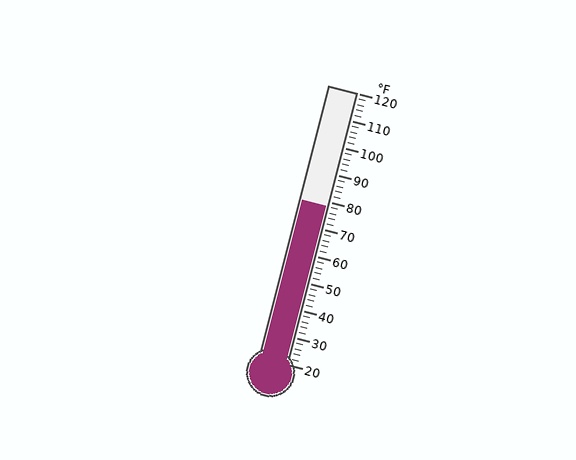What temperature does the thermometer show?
The thermometer shows approximately 78°F.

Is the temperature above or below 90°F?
The temperature is below 90°F.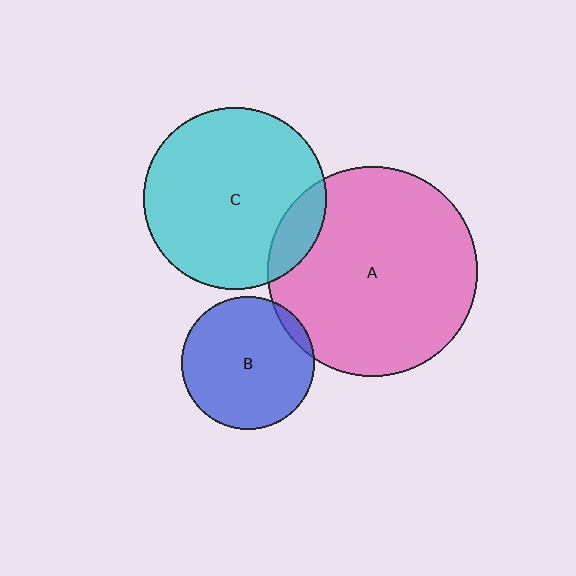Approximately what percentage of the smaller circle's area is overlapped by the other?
Approximately 5%.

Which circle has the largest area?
Circle A (pink).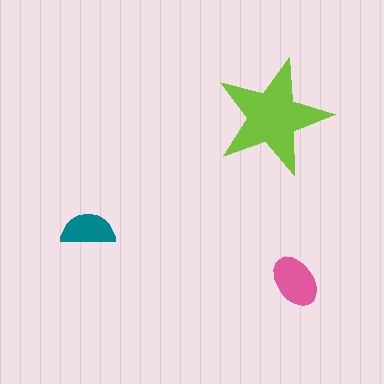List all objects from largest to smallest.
The lime star, the pink ellipse, the teal semicircle.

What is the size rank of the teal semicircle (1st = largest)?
3rd.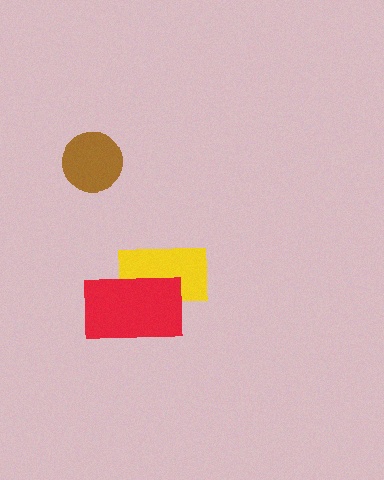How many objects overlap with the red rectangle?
1 object overlaps with the red rectangle.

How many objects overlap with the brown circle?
0 objects overlap with the brown circle.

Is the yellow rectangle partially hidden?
Yes, it is partially covered by another shape.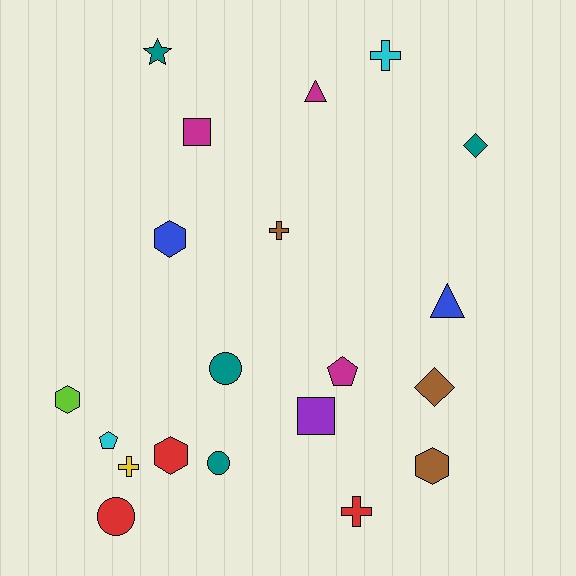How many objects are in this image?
There are 20 objects.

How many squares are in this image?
There are 2 squares.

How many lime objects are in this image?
There is 1 lime object.